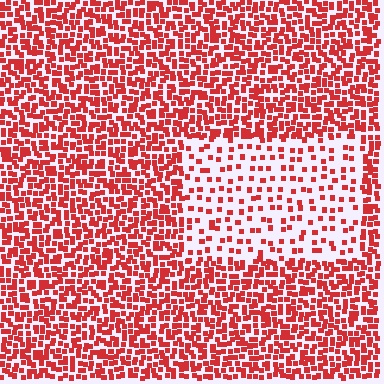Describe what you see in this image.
The image contains small red elements arranged at two different densities. A rectangle-shaped region is visible where the elements are less densely packed than the surrounding area.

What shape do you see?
I see a rectangle.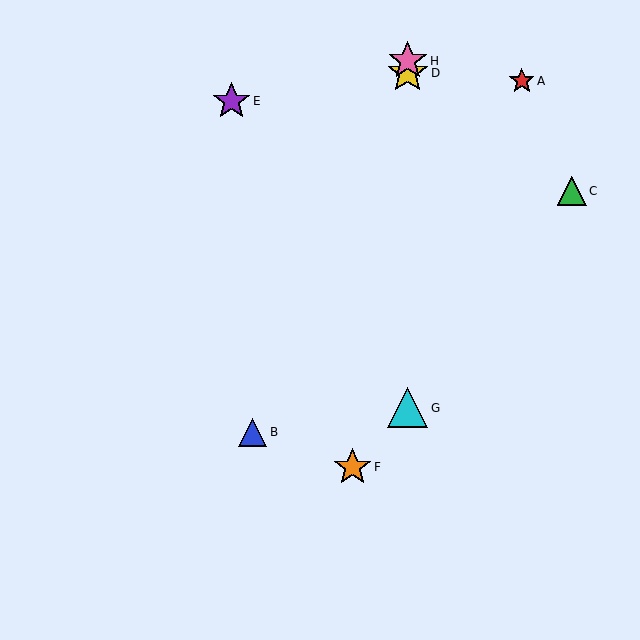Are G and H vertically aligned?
Yes, both are at x≈408.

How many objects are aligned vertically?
3 objects (D, G, H) are aligned vertically.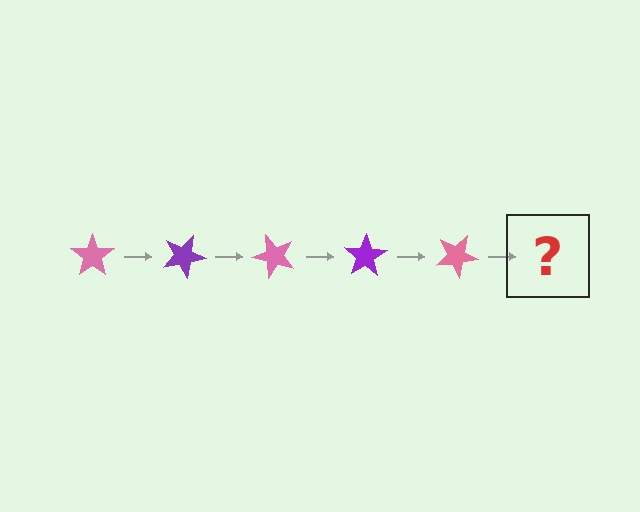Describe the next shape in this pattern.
It should be a purple star, rotated 125 degrees from the start.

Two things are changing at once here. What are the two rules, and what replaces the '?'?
The two rules are that it rotates 25 degrees each step and the color cycles through pink and purple. The '?' should be a purple star, rotated 125 degrees from the start.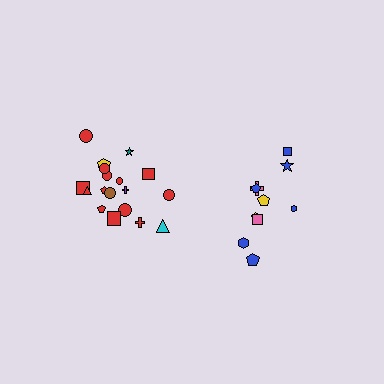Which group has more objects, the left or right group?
The left group.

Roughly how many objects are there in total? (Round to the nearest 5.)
Roughly 30 objects in total.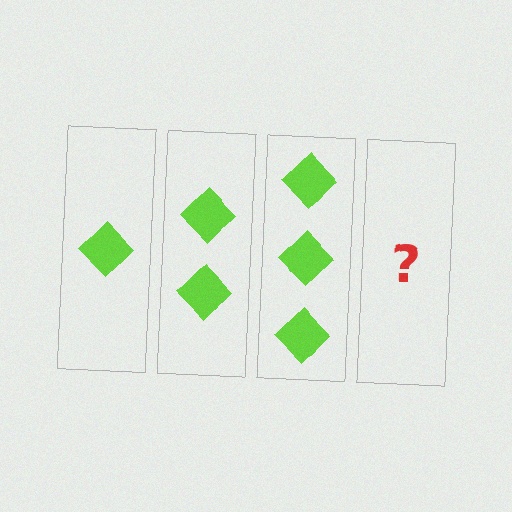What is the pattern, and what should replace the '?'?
The pattern is that each step adds one more diamond. The '?' should be 4 diamonds.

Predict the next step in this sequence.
The next step is 4 diamonds.